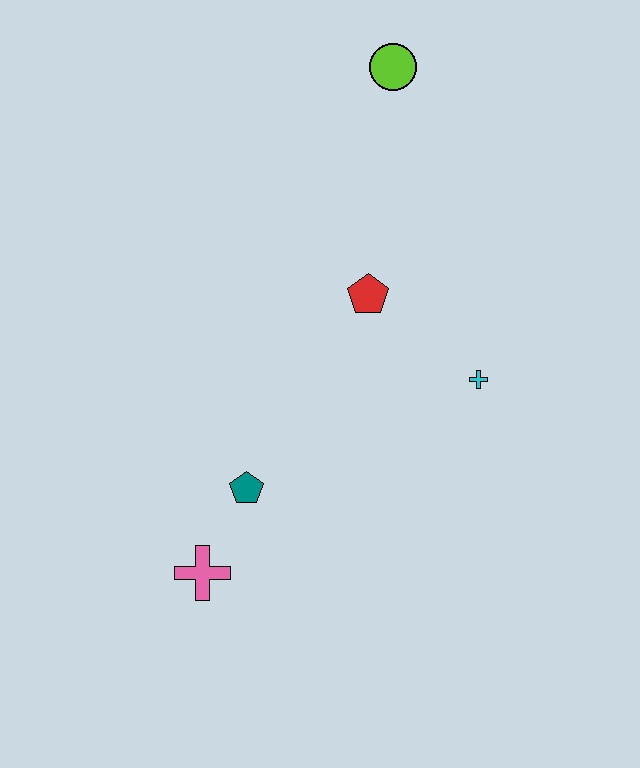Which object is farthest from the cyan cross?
The pink cross is farthest from the cyan cross.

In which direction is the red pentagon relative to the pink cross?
The red pentagon is above the pink cross.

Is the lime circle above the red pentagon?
Yes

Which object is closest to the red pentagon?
The cyan cross is closest to the red pentagon.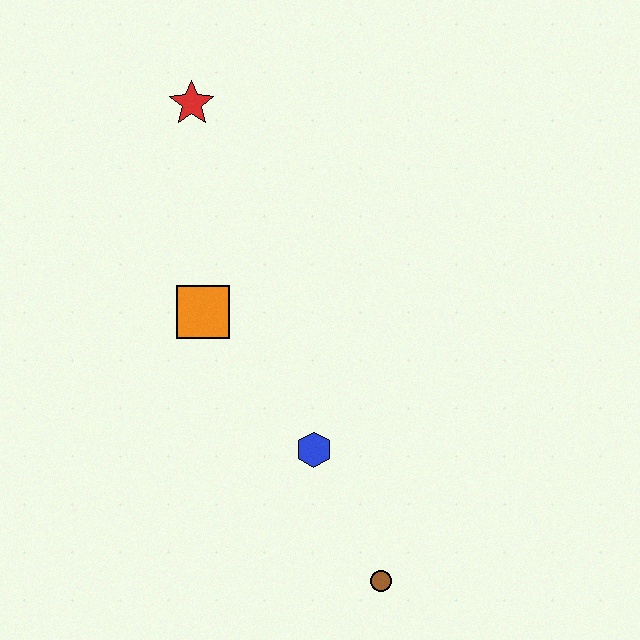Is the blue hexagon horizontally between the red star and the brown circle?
Yes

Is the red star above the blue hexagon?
Yes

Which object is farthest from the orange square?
The brown circle is farthest from the orange square.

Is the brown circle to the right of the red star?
Yes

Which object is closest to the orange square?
The blue hexagon is closest to the orange square.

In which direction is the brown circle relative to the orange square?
The brown circle is below the orange square.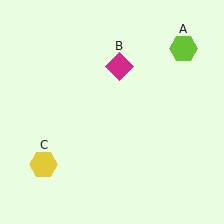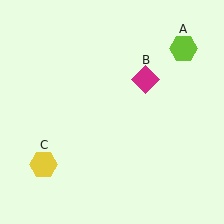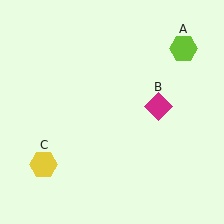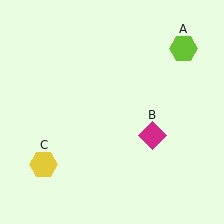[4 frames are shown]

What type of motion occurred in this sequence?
The magenta diamond (object B) rotated clockwise around the center of the scene.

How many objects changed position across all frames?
1 object changed position: magenta diamond (object B).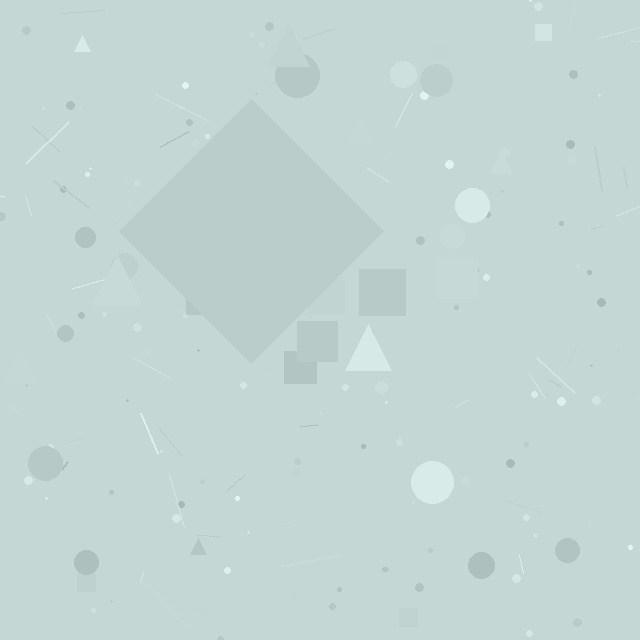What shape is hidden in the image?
A diamond is hidden in the image.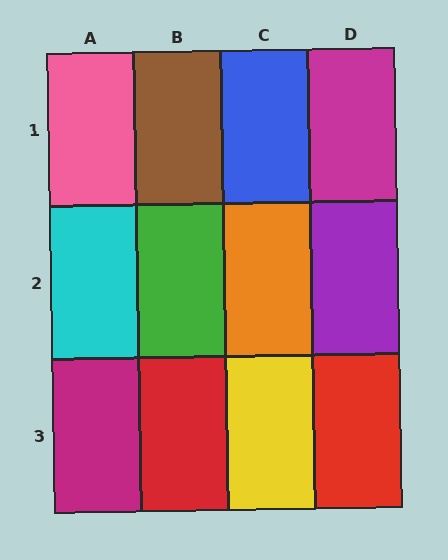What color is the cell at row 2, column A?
Cyan.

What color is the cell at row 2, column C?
Orange.